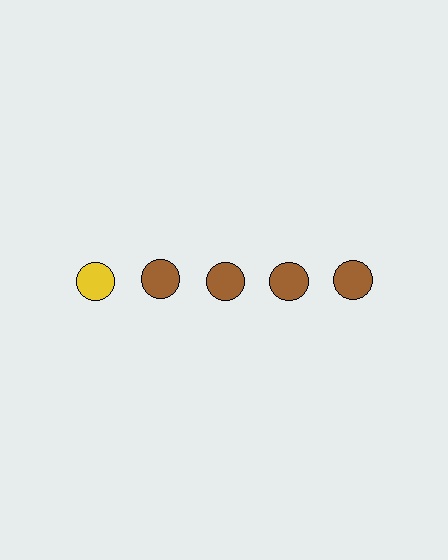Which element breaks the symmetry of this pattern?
The yellow circle in the top row, leftmost column breaks the symmetry. All other shapes are brown circles.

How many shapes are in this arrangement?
There are 5 shapes arranged in a grid pattern.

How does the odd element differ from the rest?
It has a different color: yellow instead of brown.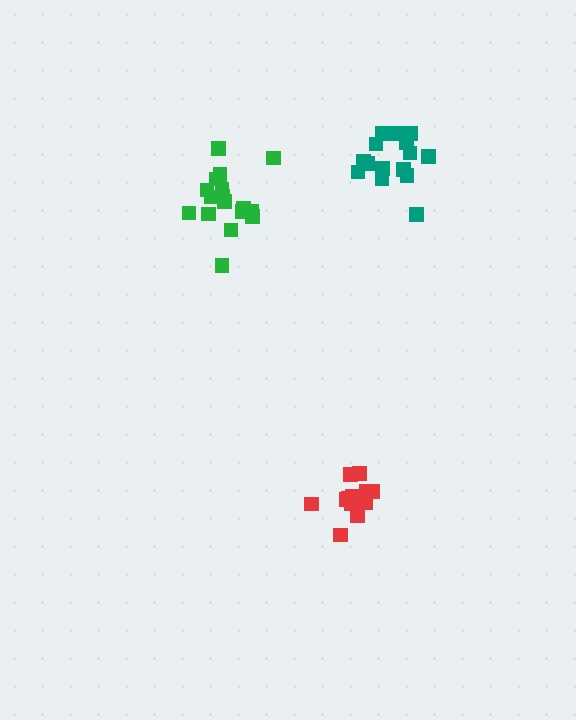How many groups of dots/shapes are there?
There are 3 groups.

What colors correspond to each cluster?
The clusters are colored: green, red, teal.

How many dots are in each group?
Group 1: 17 dots, Group 2: 15 dots, Group 3: 16 dots (48 total).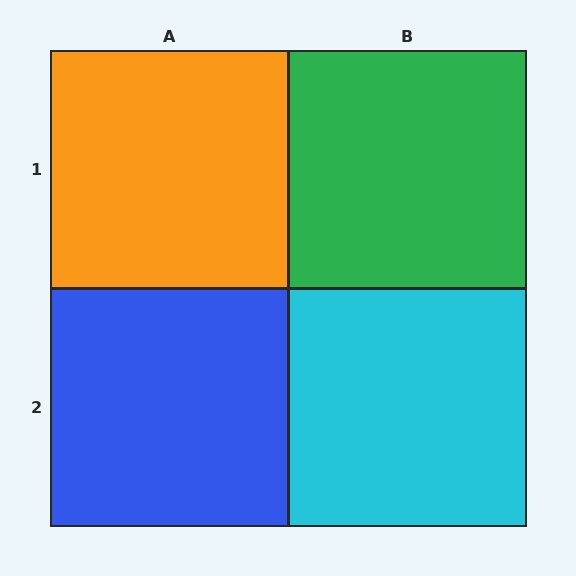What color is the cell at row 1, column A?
Orange.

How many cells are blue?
1 cell is blue.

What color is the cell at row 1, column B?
Green.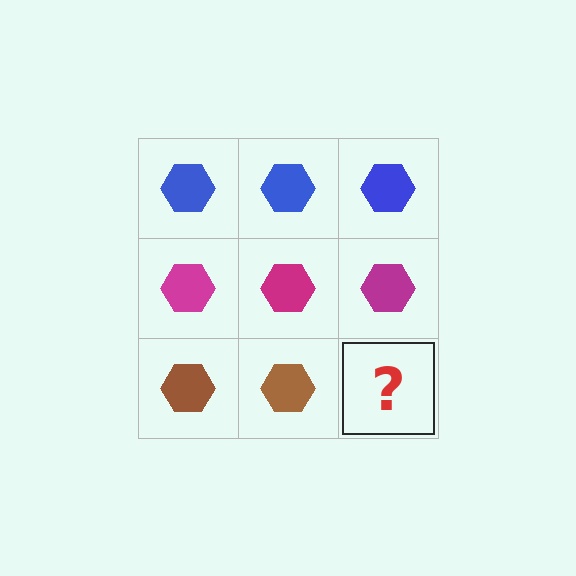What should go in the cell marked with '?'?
The missing cell should contain a brown hexagon.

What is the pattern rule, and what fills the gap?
The rule is that each row has a consistent color. The gap should be filled with a brown hexagon.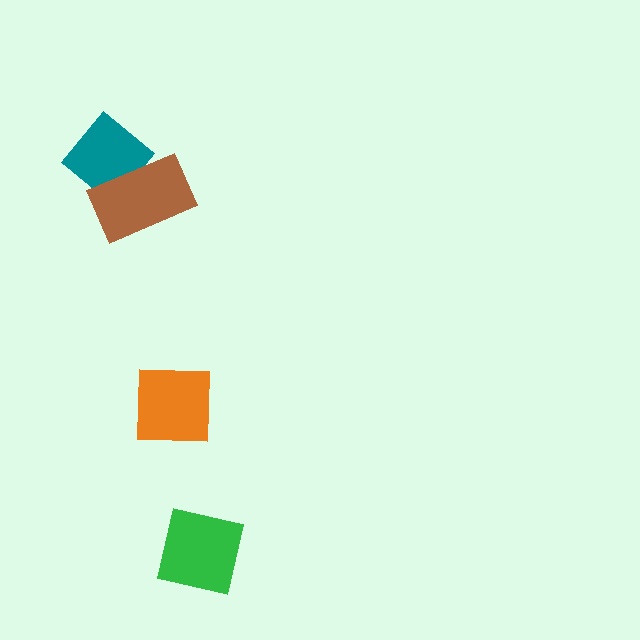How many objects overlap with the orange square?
0 objects overlap with the orange square.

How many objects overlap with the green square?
0 objects overlap with the green square.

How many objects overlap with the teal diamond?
1 object overlaps with the teal diamond.